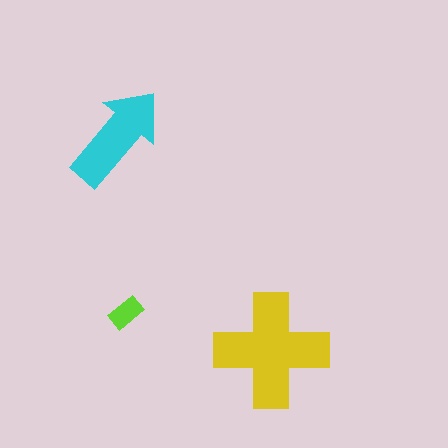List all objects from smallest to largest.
The lime rectangle, the cyan arrow, the yellow cross.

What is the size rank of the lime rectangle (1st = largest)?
3rd.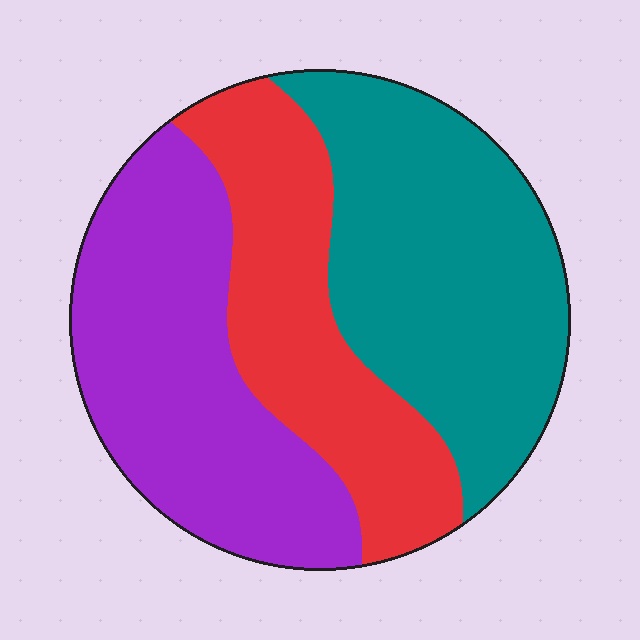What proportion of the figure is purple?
Purple takes up between a quarter and a half of the figure.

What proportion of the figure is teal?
Teal covers roughly 40% of the figure.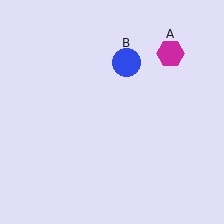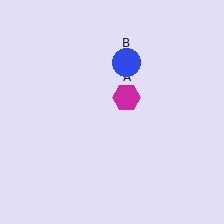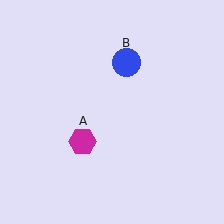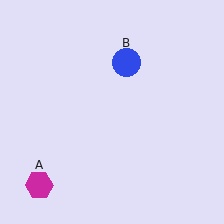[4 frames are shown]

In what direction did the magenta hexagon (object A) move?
The magenta hexagon (object A) moved down and to the left.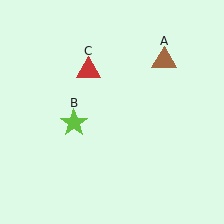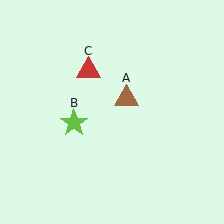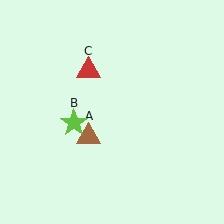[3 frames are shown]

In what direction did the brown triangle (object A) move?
The brown triangle (object A) moved down and to the left.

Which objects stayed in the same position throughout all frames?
Lime star (object B) and red triangle (object C) remained stationary.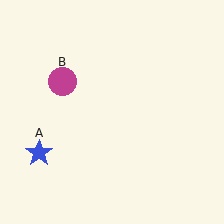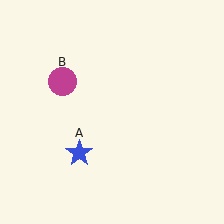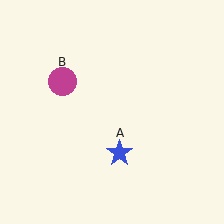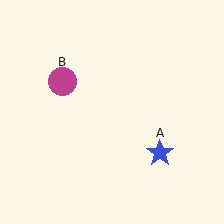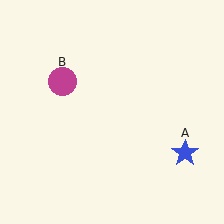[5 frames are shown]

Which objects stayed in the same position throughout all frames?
Magenta circle (object B) remained stationary.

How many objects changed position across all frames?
1 object changed position: blue star (object A).